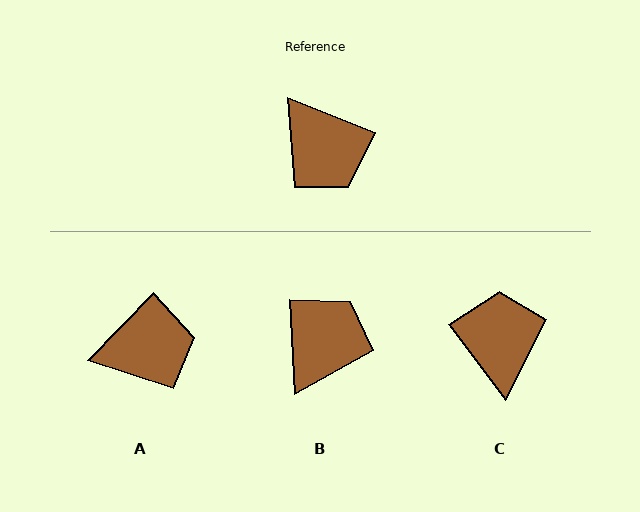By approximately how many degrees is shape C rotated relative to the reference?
Approximately 149 degrees counter-clockwise.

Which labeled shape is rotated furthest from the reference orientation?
C, about 149 degrees away.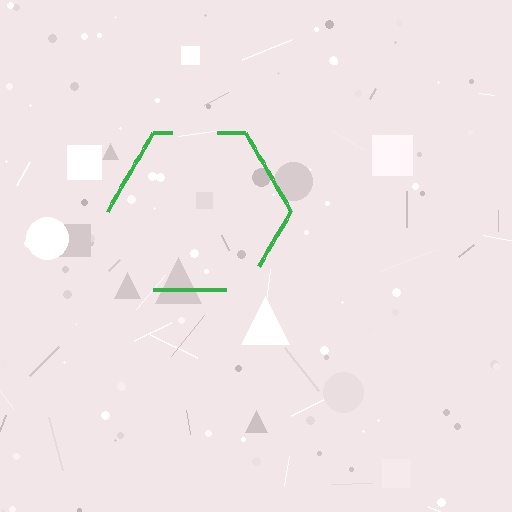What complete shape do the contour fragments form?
The contour fragments form a hexagon.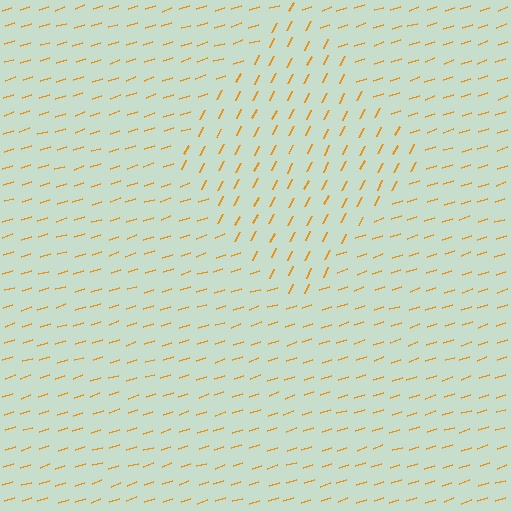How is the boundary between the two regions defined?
The boundary is defined purely by a change in line orientation (approximately 45 degrees difference). All lines are the same color and thickness.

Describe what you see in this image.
The image is filled with small orange line segments. A diamond region in the image has lines oriented differently from the surrounding lines, creating a visible texture boundary.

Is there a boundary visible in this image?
Yes, there is a texture boundary formed by a change in line orientation.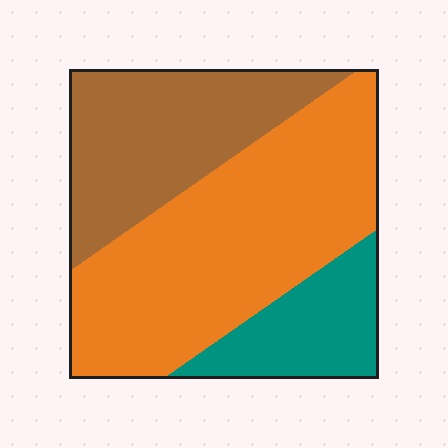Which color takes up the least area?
Teal, at roughly 15%.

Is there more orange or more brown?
Orange.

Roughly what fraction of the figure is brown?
Brown covers around 30% of the figure.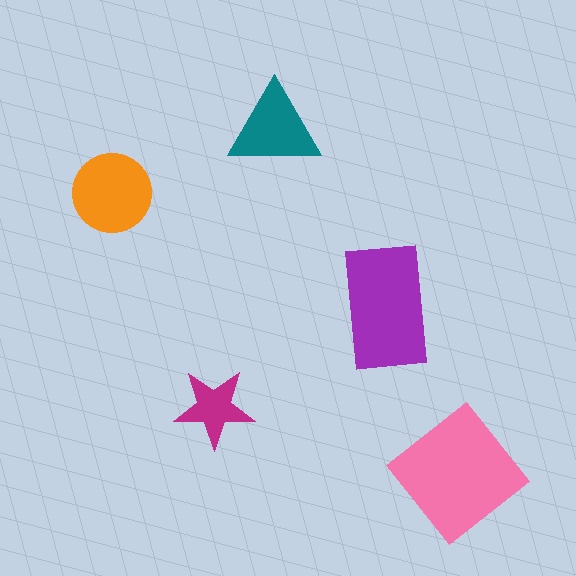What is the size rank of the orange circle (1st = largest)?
3rd.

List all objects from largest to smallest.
The pink diamond, the purple rectangle, the orange circle, the teal triangle, the magenta star.